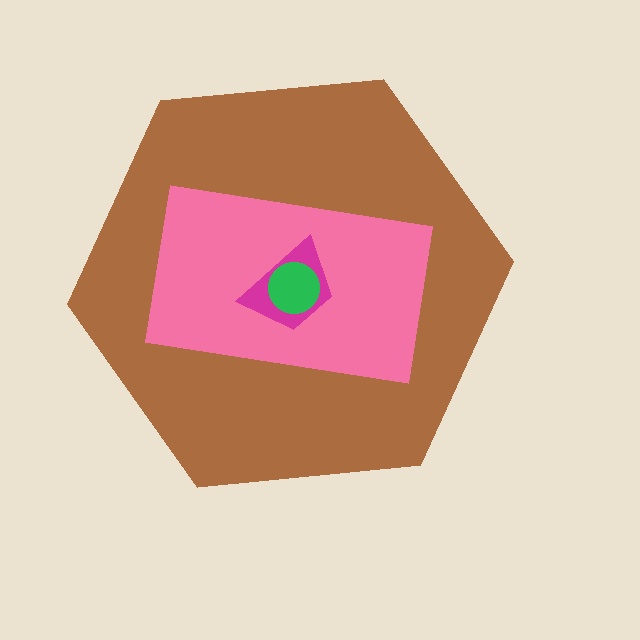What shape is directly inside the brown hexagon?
The pink rectangle.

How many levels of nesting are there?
4.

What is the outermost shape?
The brown hexagon.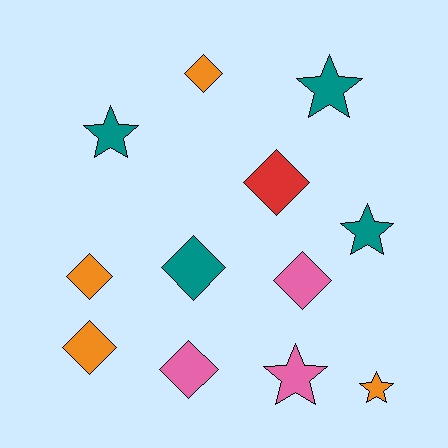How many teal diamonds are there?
There is 1 teal diamond.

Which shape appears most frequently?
Diamond, with 7 objects.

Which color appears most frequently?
Teal, with 4 objects.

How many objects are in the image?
There are 12 objects.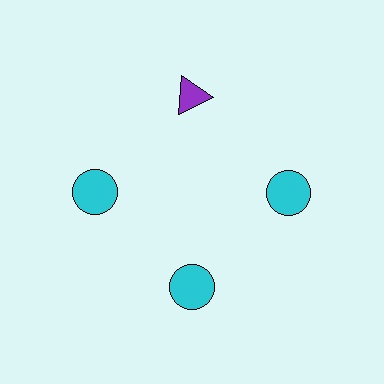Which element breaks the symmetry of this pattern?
The purple triangle at roughly the 12 o'clock position breaks the symmetry. All other shapes are cyan circles.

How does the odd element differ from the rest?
It differs in both color (purple instead of cyan) and shape (triangle instead of circle).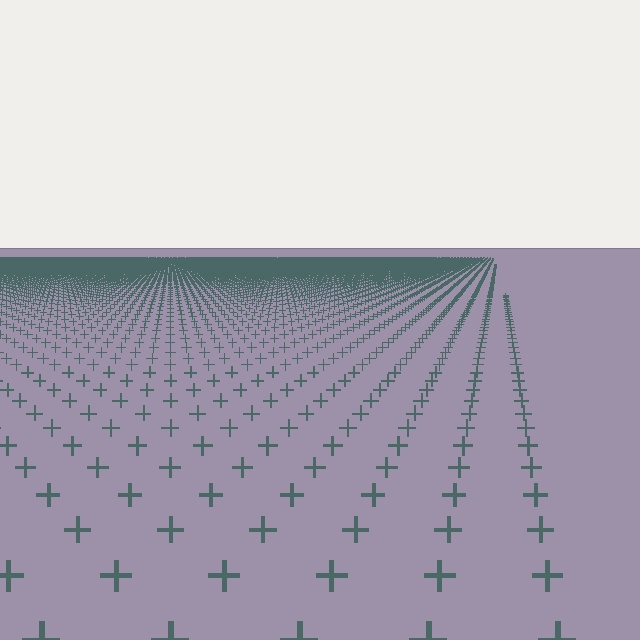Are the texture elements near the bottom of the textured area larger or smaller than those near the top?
Larger. Near the bottom, elements are closer to the viewer and appear at a bigger on-screen size.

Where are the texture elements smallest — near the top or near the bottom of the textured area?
Near the top.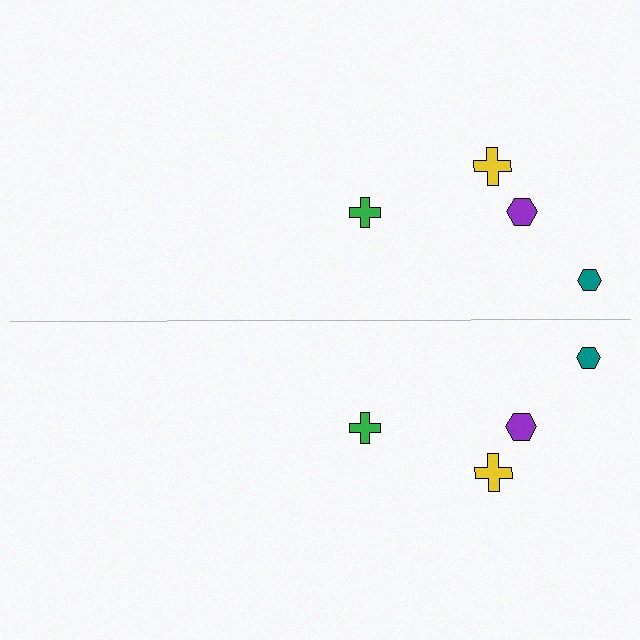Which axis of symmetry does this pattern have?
The pattern has a horizontal axis of symmetry running through the center of the image.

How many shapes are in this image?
There are 8 shapes in this image.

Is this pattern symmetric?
Yes, this pattern has bilateral (reflection) symmetry.